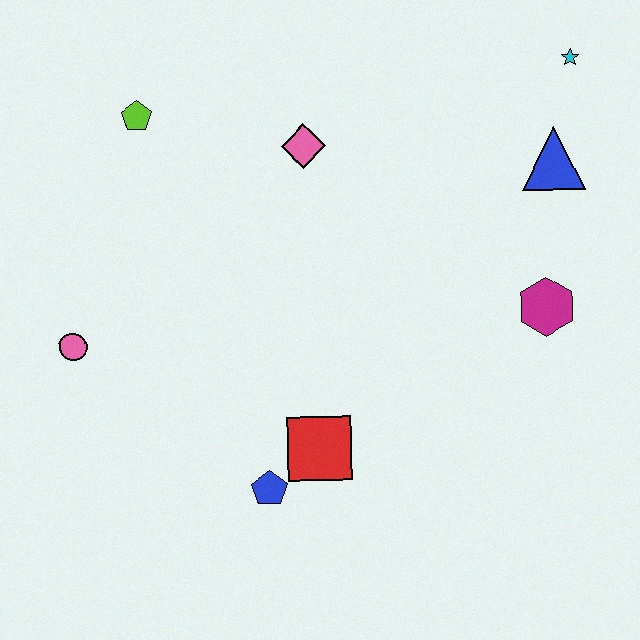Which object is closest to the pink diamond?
The lime pentagon is closest to the pink diamond.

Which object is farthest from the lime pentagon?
The magenta hexagon is farthest from the lime pentagon.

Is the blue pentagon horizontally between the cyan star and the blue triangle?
No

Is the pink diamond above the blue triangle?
Yes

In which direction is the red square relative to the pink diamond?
The red square is below the pink diamond.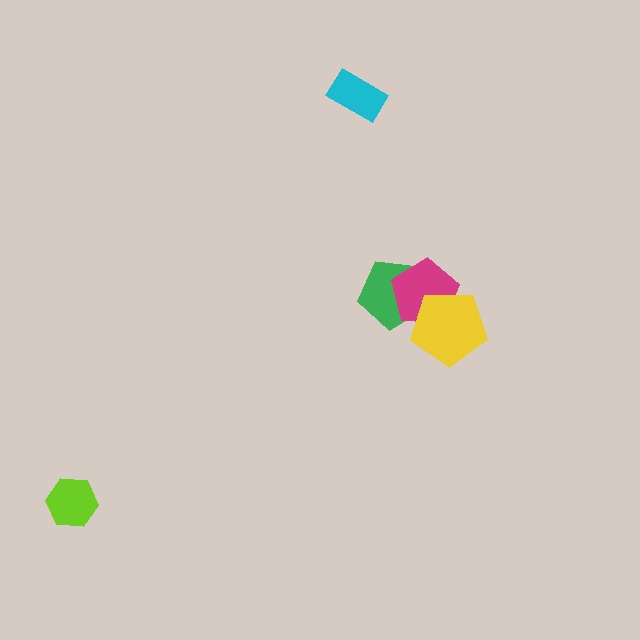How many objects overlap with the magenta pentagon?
2 objects overlap with the magenta pentagon.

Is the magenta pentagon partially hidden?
Yes, it is partially covered by another shape.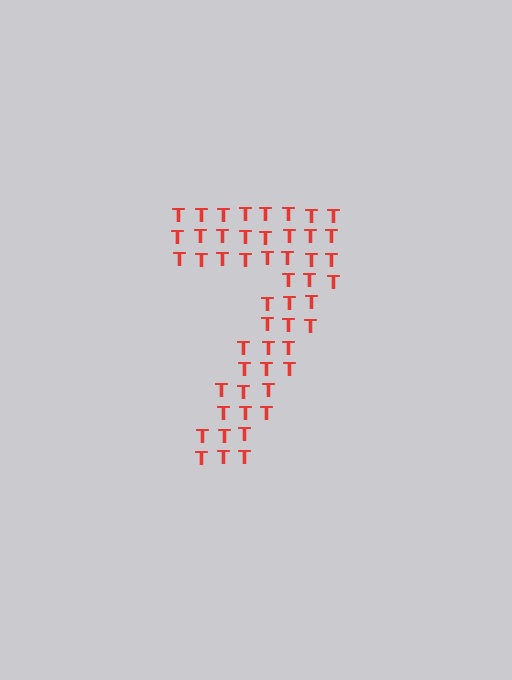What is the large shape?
The large shape is the digit 7.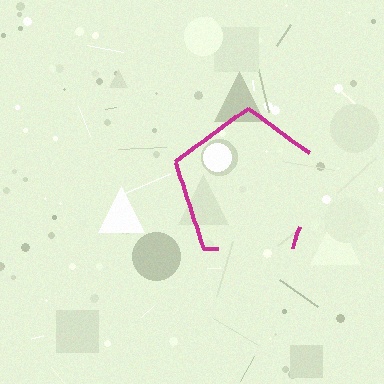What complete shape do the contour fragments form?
The contour fragments form a pentagon.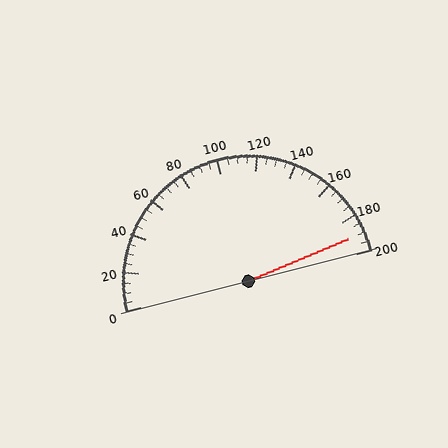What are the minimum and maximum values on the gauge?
The gauge ranges from 0 to 200.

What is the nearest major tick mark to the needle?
The nearest major tick mark is 200.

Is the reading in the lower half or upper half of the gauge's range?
The reading is in the upper half of the range (0 to 200).